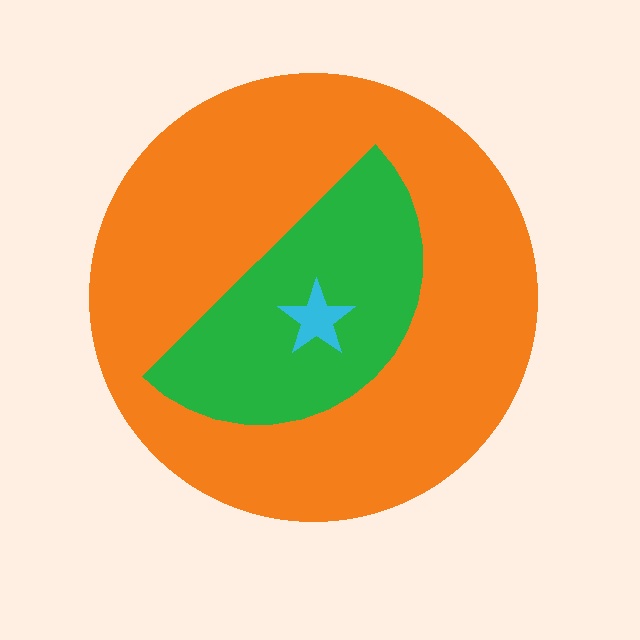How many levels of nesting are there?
3.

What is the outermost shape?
The orange circle.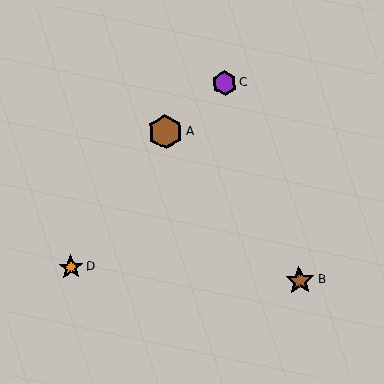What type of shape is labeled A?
Shape A is a brown hexagon.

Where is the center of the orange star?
The center of the orange star is at (71, 267).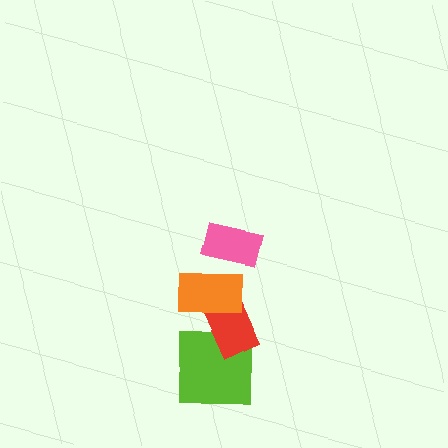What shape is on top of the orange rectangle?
The pink rectangle is on top of the orange rectangle.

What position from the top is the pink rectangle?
The pink rectangle is 1st from the top.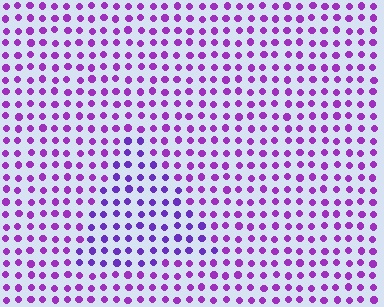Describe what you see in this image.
The image is filled with small purple elements in a uniform arrangement. A triangle-shaped region is visible where the elements are tinted to a slightly different hue, forming a subtle color boundary.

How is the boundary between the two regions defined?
The boundary is defined purely by a slight shift in hue (about 22 degrees). Spacing, size, and orientation are identical on both sides.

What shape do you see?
I see a triangle.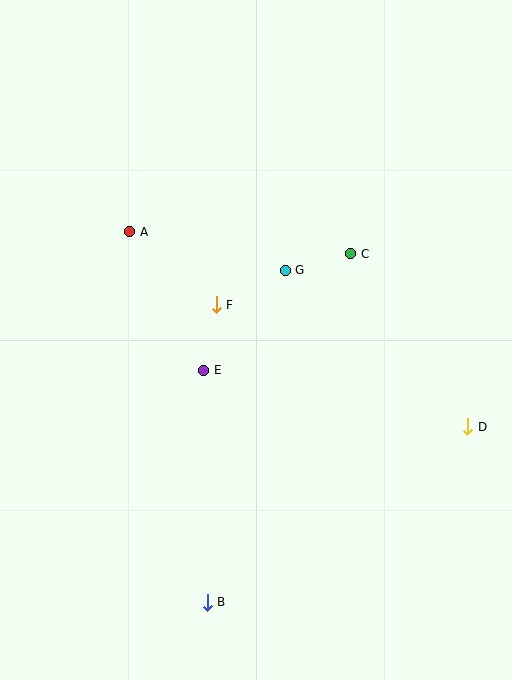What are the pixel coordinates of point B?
Point B is at (207, 602).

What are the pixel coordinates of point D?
Point D is at (468, 427).